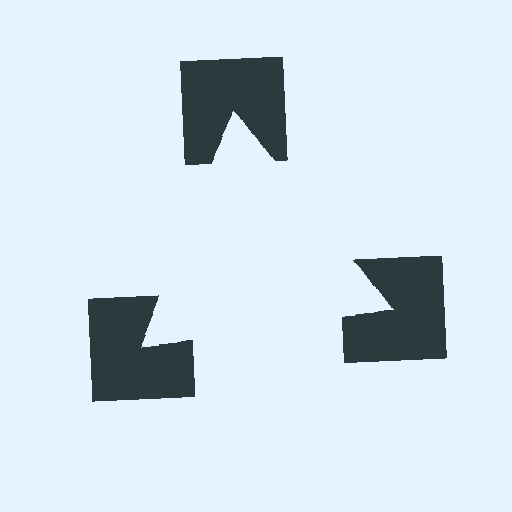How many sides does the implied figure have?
3 sides.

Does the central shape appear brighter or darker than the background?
It typically appears slightly brighter than the background, even though no actual brightness change is drawn.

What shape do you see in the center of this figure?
An illusory triangle — its edges are inferred from the aligned wedge cuts in the notched squares, not physically drawn.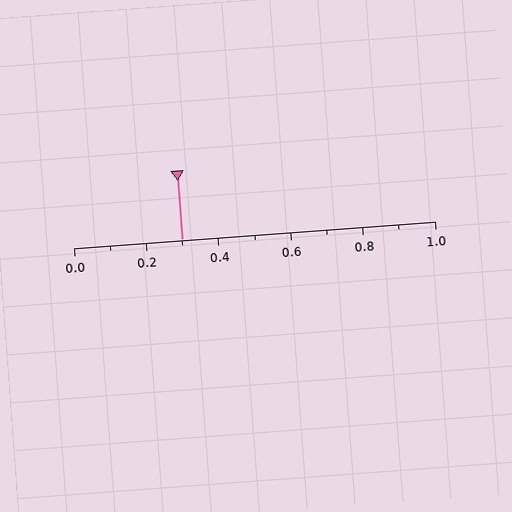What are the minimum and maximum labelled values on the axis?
The axis runs from 0.0 to 1.0.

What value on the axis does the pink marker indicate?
The marker indicates approximately 0.3.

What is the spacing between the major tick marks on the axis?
The major ticks are spaced 0.2 apart.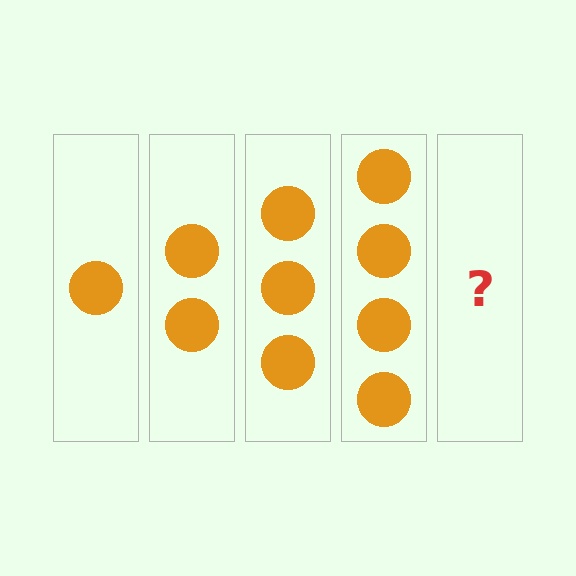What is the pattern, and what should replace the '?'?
The pattern is that each step adds one more circle. The '?' should be 5 circles.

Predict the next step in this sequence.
The next step is 5 circles.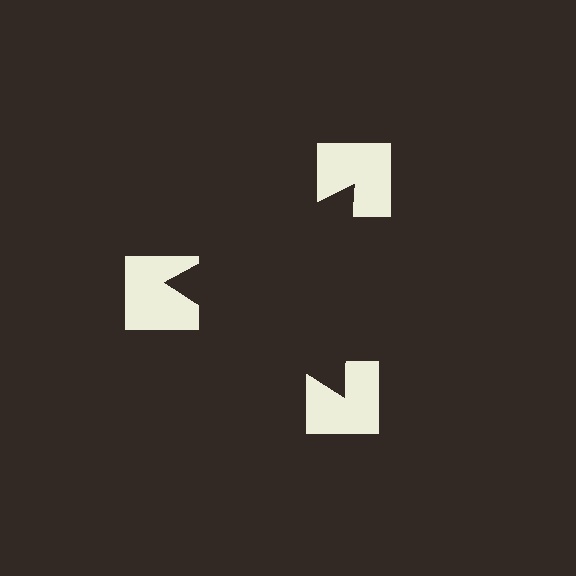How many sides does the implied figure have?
3 sides.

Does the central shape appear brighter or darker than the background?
It typically appears slightly darker than the background, even though no actual brightness change is drawn.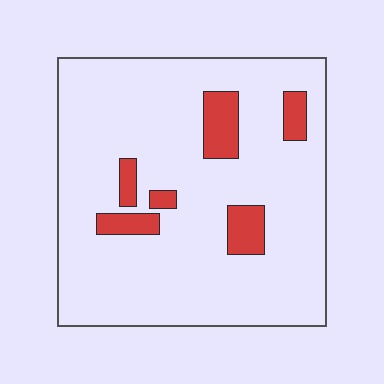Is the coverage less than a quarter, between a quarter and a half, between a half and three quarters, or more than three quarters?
Less than a quarter.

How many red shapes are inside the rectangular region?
6.